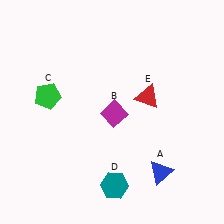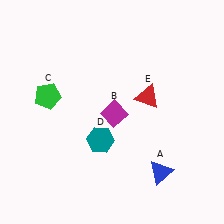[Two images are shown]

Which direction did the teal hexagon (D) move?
The teal hexagon (D) moved up.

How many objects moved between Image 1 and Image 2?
1 object moved between the two images.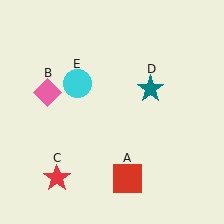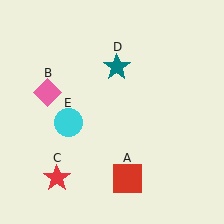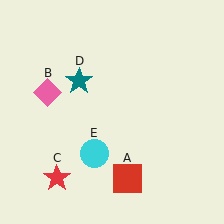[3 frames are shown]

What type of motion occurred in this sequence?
The teal star (object D), cyan circle (object E) rotated counterclockwise around the center of the scene.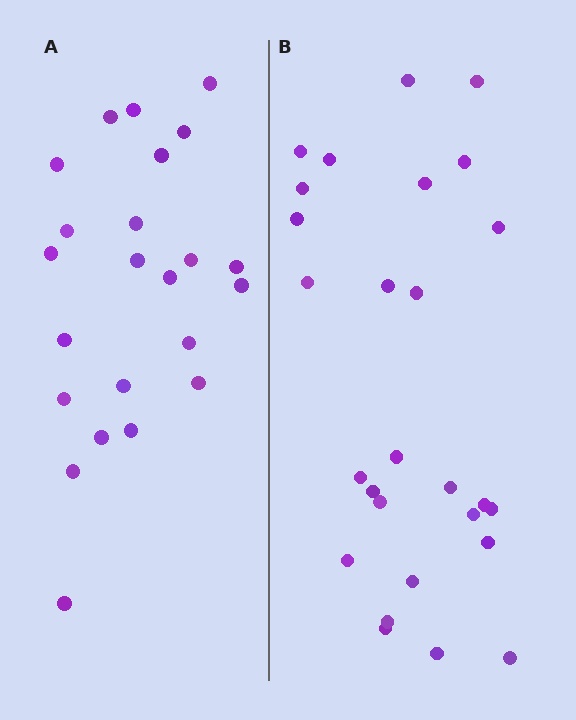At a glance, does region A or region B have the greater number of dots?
Region B (the right region) has more dots.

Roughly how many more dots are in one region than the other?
Region B has about 4 more dots than region A.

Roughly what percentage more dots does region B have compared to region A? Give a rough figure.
About 15% more.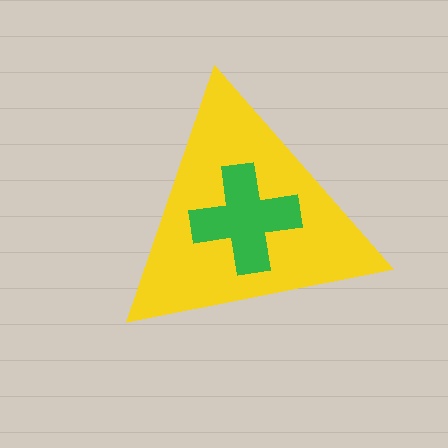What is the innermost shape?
The green cross.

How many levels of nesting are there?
2.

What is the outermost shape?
The yellow triangle.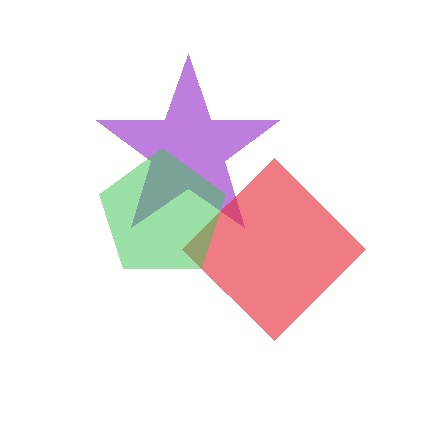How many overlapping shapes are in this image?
There are 3 overlapping shapes in the image.